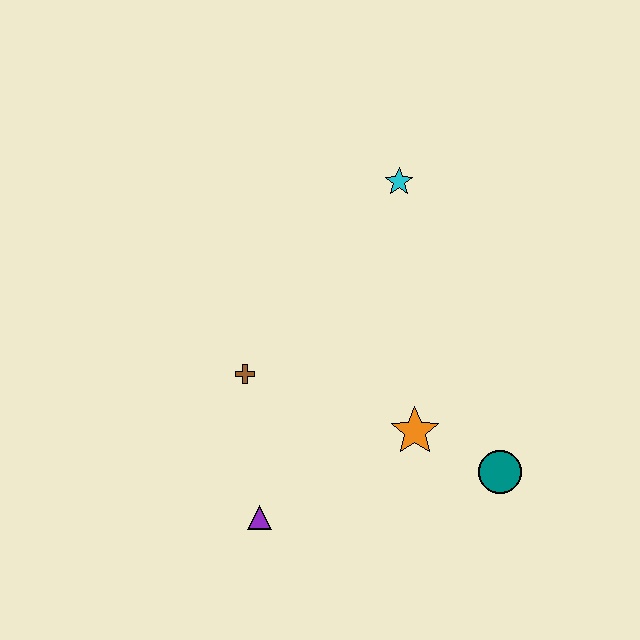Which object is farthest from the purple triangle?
The cyan star is farthest from the purple triangle.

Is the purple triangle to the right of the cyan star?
No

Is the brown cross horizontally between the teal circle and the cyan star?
No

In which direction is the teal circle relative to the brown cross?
The teal circle is to the right of the brown cross.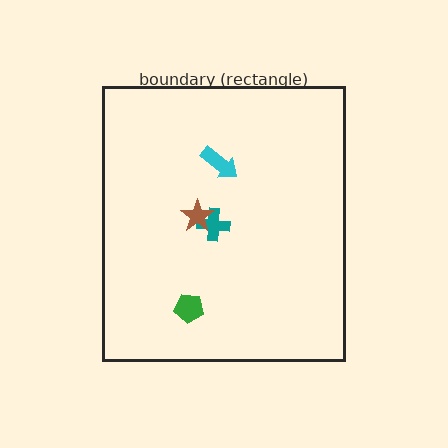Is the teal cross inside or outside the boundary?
Inside.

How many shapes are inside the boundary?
4 inside, 0 outside.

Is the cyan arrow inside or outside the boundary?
Inside.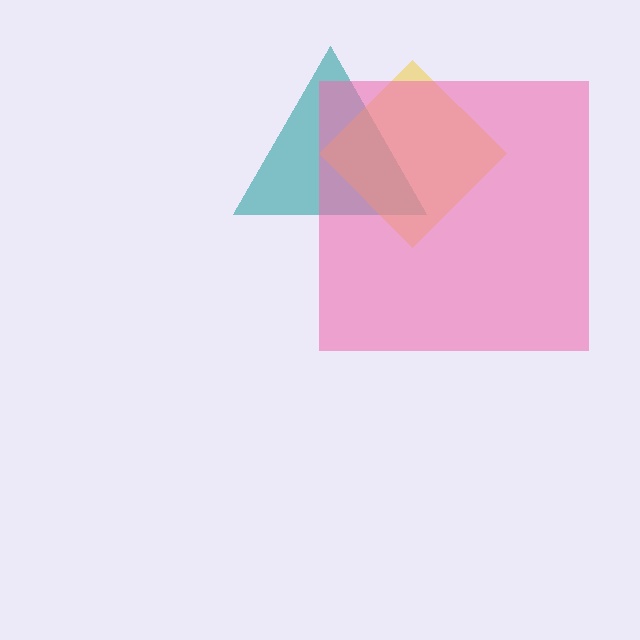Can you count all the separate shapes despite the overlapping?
Yes, there are 3 separate shapes.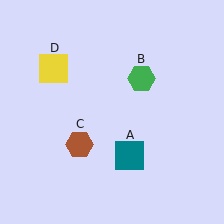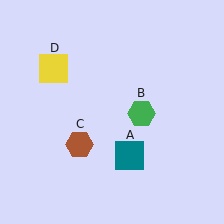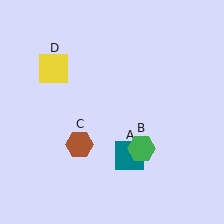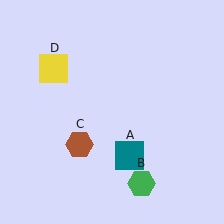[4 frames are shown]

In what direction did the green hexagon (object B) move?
The green hexagon (object B) moved down.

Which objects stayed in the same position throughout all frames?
Teal square (object A) and brown hexagon (object C) and yellow square (object D) remained stationary.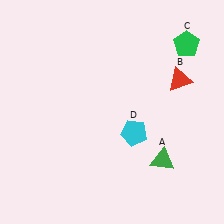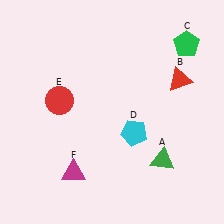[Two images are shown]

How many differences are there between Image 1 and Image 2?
There are 2 differences between the two images.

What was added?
A red circle (E), a magenta triangle (F) were added in Image 2.